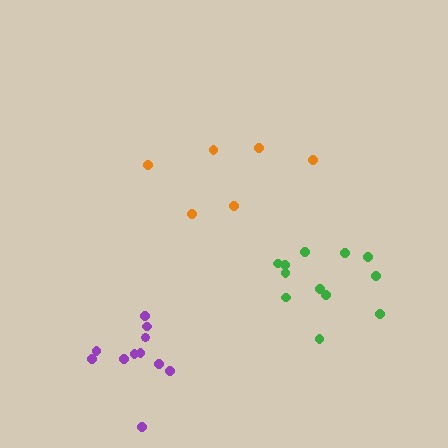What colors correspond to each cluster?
The clusters are colored: purple, orange, green.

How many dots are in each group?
Group 1: 11 dots, Group 2: 6 dots, Group 3: 12 dots (29 total).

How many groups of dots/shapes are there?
There are 3 groups.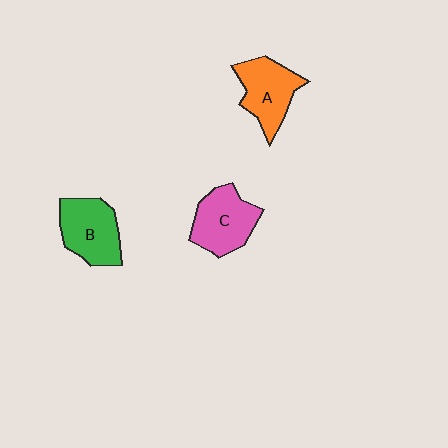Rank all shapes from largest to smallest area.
From largest to smallest: B (green), C (pink), A (orange).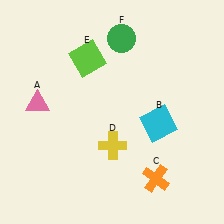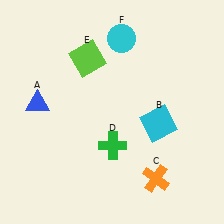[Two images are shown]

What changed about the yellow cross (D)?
In Image 1, D is yellow. In Image 2, it changed to green.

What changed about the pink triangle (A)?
In Image 1, A is pink. In Image 2, it changed to blue.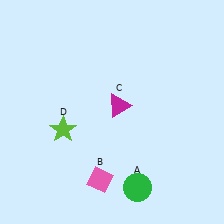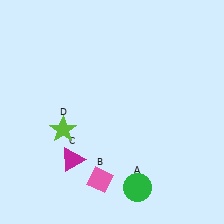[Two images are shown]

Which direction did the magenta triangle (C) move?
The magenta triangle (C) moved down.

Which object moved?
The magenta triangle (C) moved down.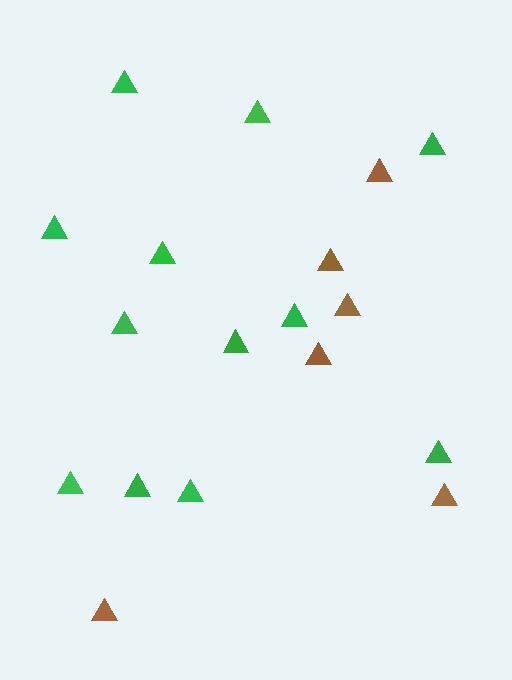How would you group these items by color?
There are 2 groups: one group of brown triangles (6) and one group of green triangles (12).